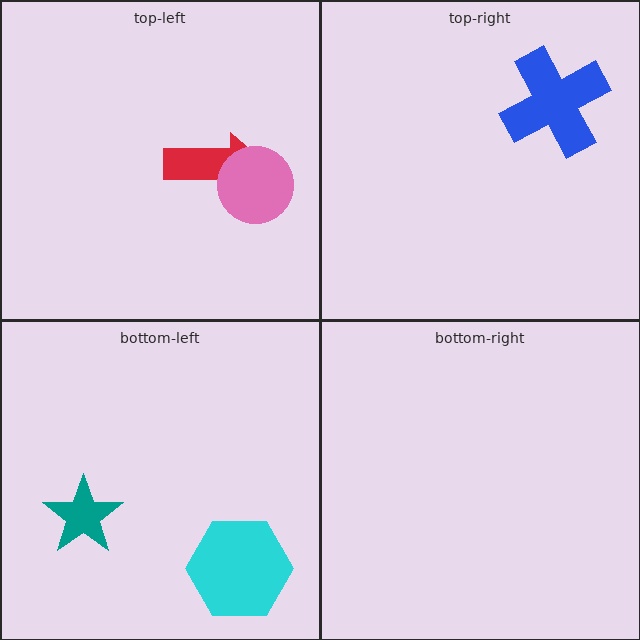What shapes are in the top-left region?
The red arrow, the pink circle.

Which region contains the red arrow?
The top-left region.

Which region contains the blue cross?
The top-right region.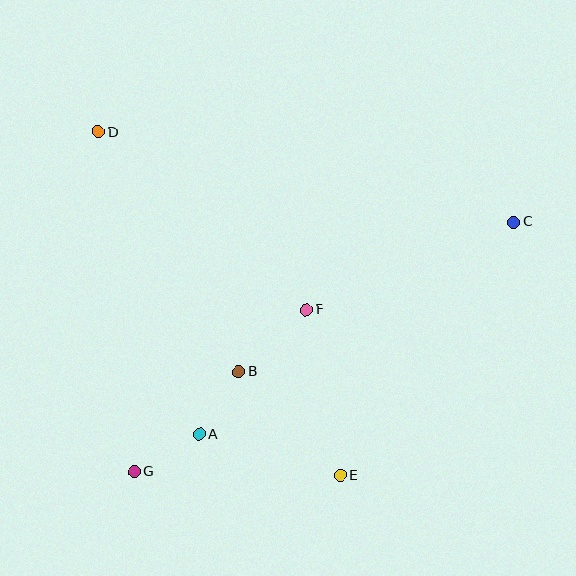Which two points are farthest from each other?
Points C and G are farthest from each other.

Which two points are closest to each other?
Points A and B are closest to each other.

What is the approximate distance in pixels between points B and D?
The distance between B and D is approximately 278 pixels.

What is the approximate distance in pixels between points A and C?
The distance between A and C is approximately 380 pixels.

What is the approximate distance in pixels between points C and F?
The distance between C and F is approximately 226 pixels.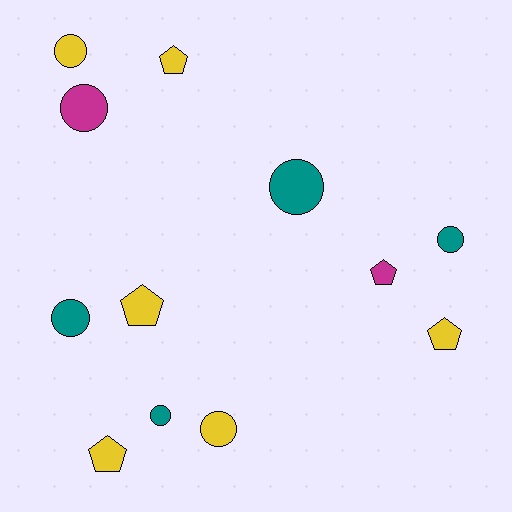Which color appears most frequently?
Yellow, with 6 objects.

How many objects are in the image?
There are 12 objects.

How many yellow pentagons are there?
There are 4 yellow pentagons.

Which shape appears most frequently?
Circle, with 7 objects.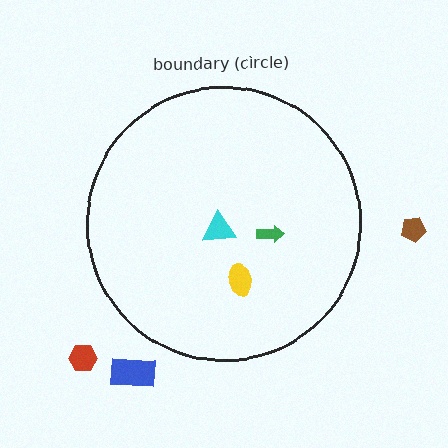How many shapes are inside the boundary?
3 inside, 3 outside.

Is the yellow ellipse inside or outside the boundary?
Inside.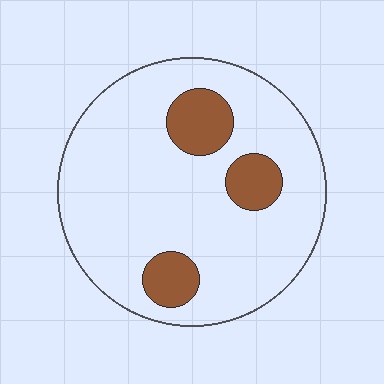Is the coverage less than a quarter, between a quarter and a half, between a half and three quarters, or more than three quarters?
Less than a quarter.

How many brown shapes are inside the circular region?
3.